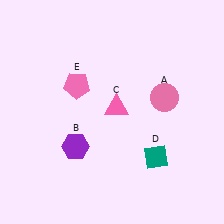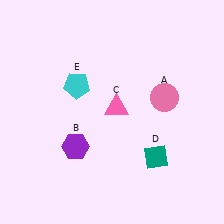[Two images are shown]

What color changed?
The pentagon (E) changed from pink in Image 1 to cyan in Image 2.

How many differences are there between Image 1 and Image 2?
There is 1 difference between the two images.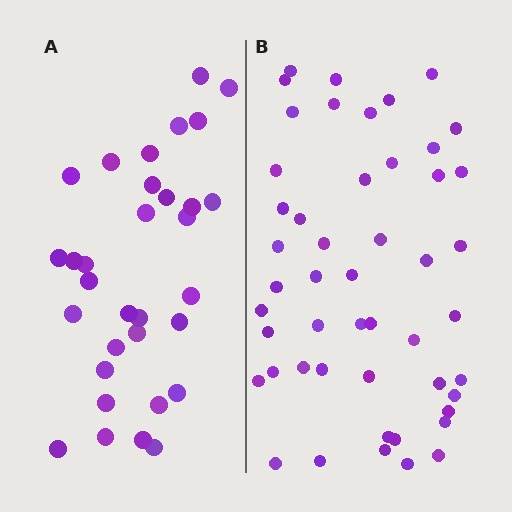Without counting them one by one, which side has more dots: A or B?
Region B (the right region) has more dots.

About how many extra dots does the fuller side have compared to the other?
Region B has approximately 15 more dots than region A.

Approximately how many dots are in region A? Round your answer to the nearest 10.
About 30 dots. (The exact count is 32, which rounds to 30.)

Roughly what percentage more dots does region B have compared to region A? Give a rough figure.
About 55% more.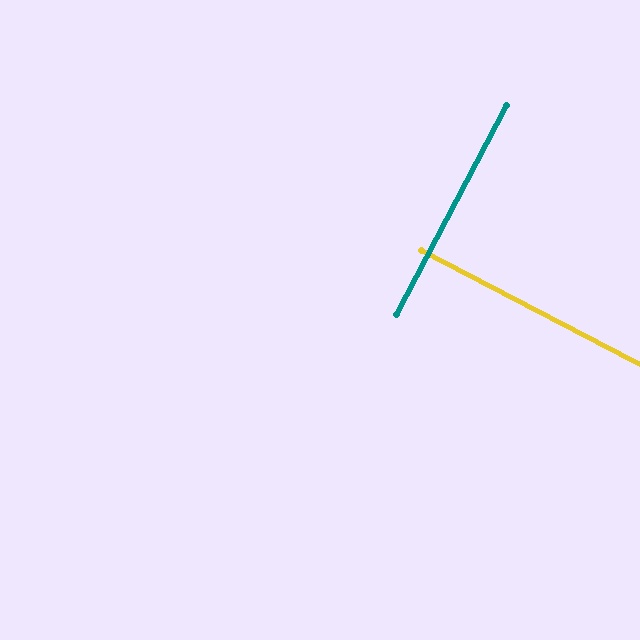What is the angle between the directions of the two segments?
Approximately 90 degrees.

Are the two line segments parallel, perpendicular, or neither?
Perpendicular — they meet at approximately 90°.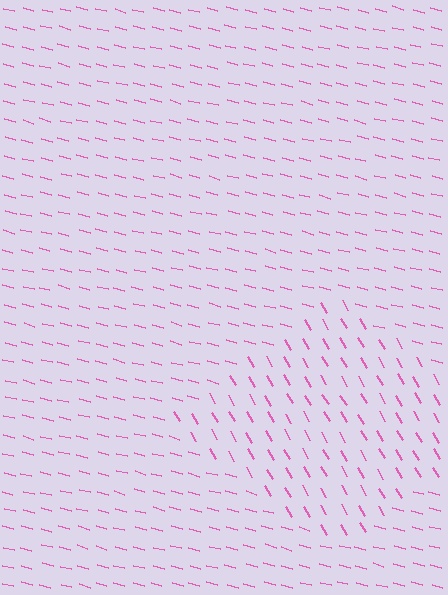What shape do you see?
I see a diamond.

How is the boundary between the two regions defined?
The boundary is defined purely by a change in line orientation (approximately 45 degrees difference). All lines are the same color and thickness.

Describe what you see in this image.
The image is filled with small pink line segments. A diamond region in the image has lines oriented differently from the surrounding lines, creating a visible texture boundary.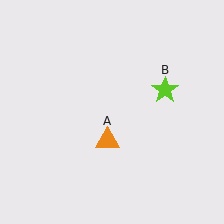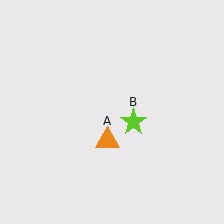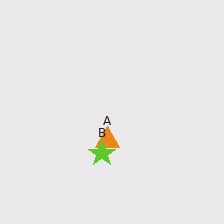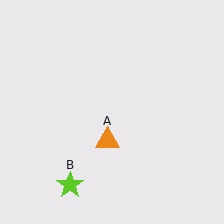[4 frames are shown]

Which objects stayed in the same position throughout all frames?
Orange triangle (object A) remained stationary.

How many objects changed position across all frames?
1 object changed position: lime star (object B).